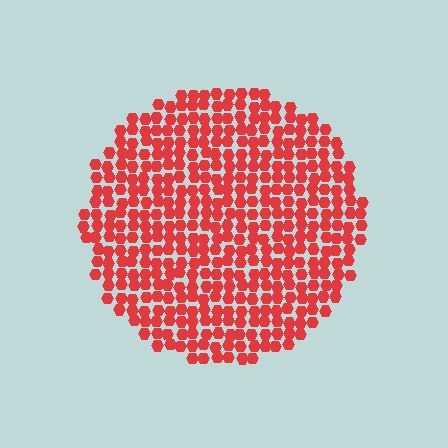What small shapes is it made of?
It is made of small hexagons.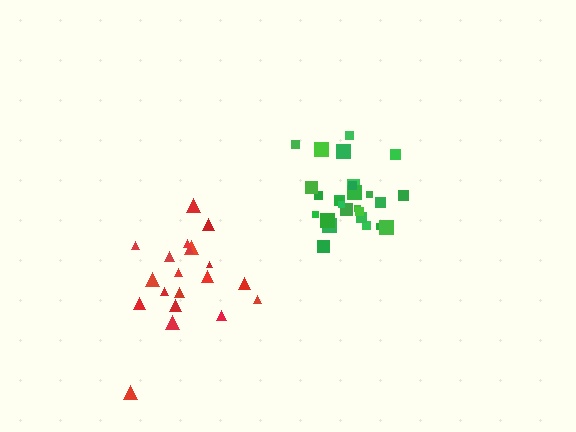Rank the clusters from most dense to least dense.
green, red.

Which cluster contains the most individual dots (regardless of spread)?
Green (27).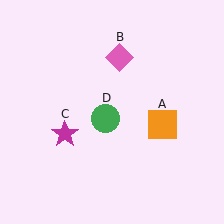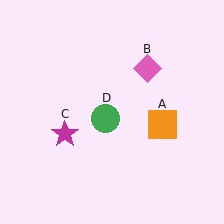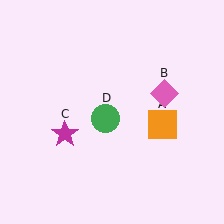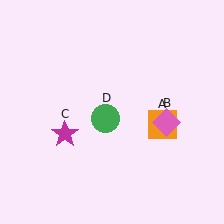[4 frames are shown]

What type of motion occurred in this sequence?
The pink diamond (object B) rotated clockwise around the center of the scene.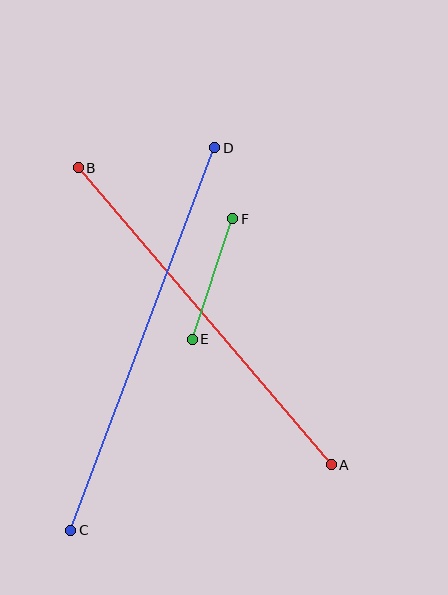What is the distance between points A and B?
The distance is approximately 390 pixels.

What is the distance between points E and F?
The distance is approximately 127 pixels.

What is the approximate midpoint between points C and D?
The midpoint is at approximately (143, 339) pixels.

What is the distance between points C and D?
The distance is approximately 409 pixels.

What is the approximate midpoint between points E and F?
The midpoint is at approximately (213, 279) pixels.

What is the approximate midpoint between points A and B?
The midpoint is at approximately (205, 316) pixels.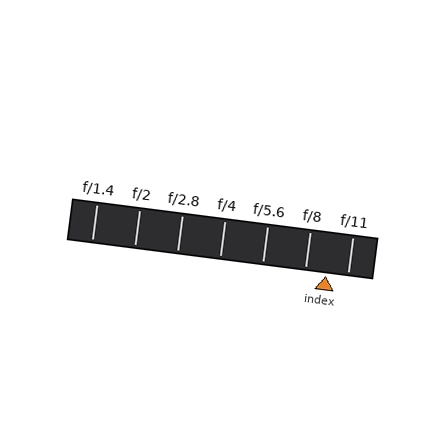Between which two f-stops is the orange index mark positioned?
The index mark is between f/8 and f/11.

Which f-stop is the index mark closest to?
The index mark is closest to f/8.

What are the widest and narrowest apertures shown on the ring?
The widest aperture shown is f/1.4 and the narrowest is f/11.